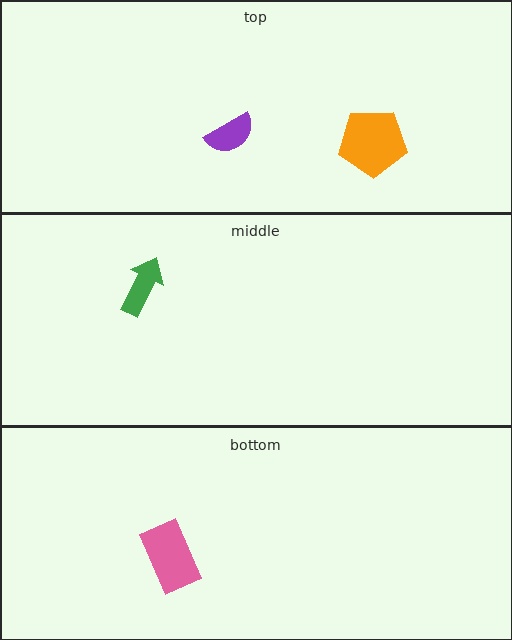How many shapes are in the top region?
2.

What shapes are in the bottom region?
The pink rectangle.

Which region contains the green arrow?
The middle region.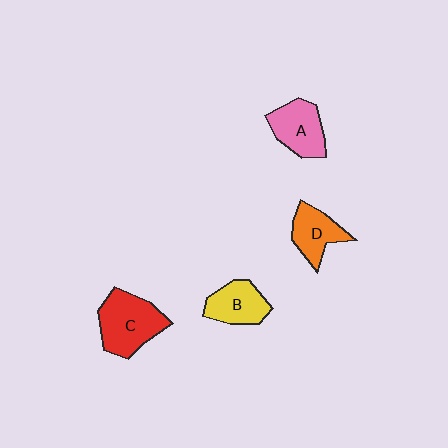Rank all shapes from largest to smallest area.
From largest to smallest: C (red), A (pink), B (yellow), D (orange).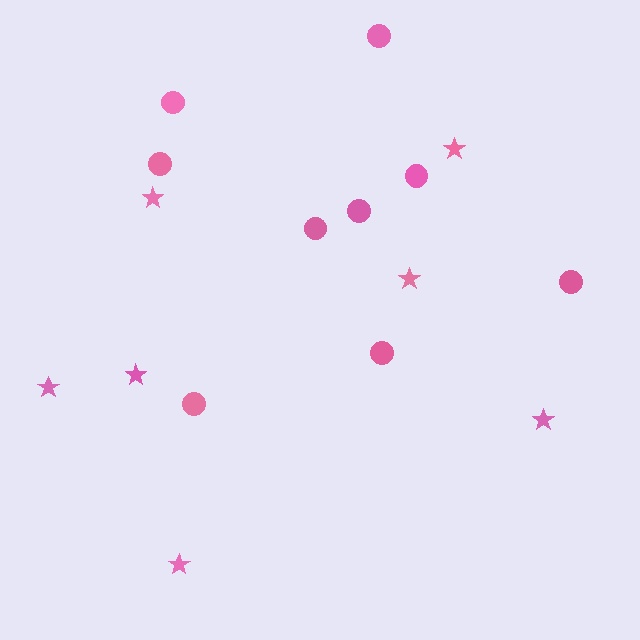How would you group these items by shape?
There are 2 groups: one group of stars (7) and one group of circles (9).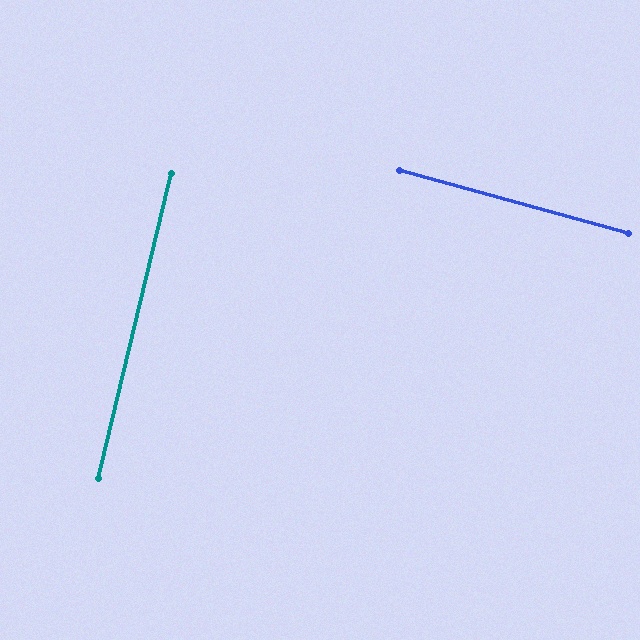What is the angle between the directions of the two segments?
Approximately 88 degrees.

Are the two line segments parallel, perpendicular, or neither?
Perpendicular — they meet at approximately 88°.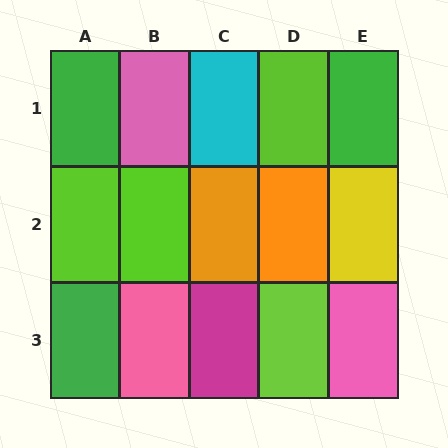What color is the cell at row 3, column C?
Magenta.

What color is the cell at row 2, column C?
Orange.